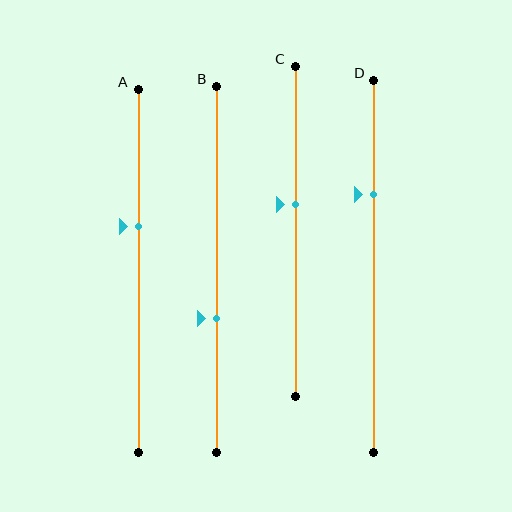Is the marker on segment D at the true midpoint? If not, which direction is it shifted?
No, the marker on segment D is shifted upward by about 19% of the segment length.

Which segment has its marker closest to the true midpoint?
Segment C has its marker closest to the true midpoint.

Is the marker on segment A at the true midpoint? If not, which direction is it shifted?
No, the marker on segment A is shifted upward by about 12% of the segment length.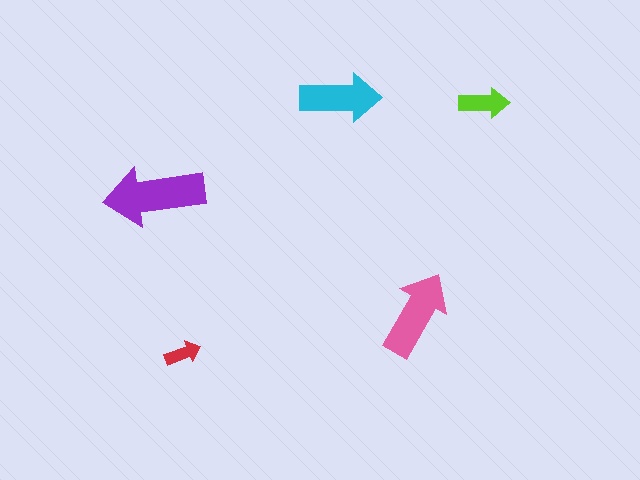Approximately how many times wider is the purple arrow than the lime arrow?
About 2 times wider.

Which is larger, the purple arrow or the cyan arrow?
The purple one.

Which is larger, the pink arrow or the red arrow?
The pink one.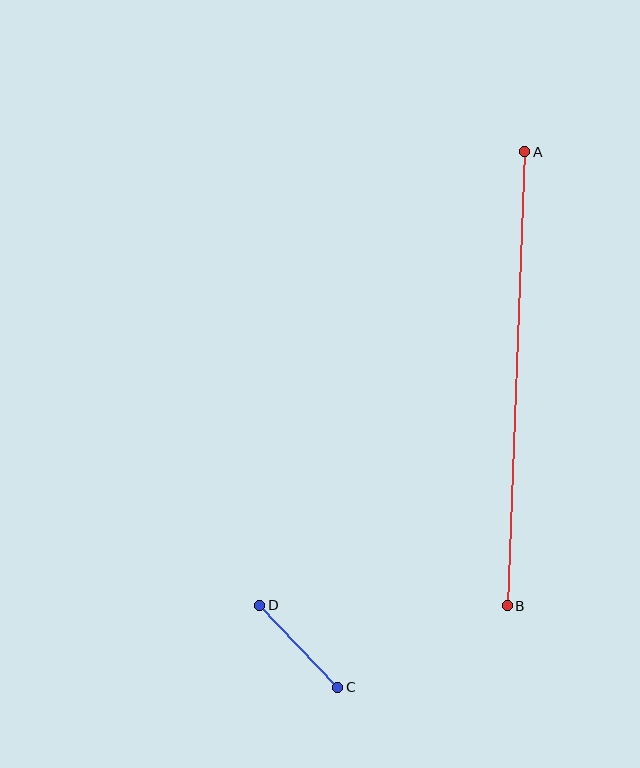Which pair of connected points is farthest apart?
Points A and B are farthest apart.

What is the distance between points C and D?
The distance is approximately 113 pixels.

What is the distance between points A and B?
The distance is approximately 454 pixels.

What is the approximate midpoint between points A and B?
The midpoint is at approximately (516, 379) pixels.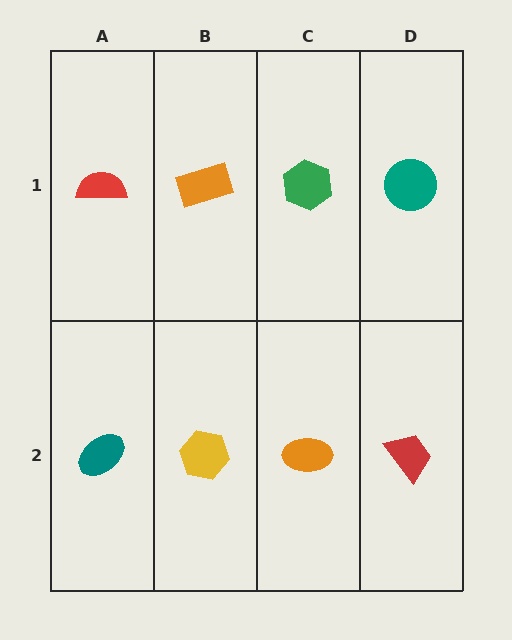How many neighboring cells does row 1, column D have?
2.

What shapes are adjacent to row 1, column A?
A teal ellipse (row 2, column A), an orange rectangle (row 1, column B).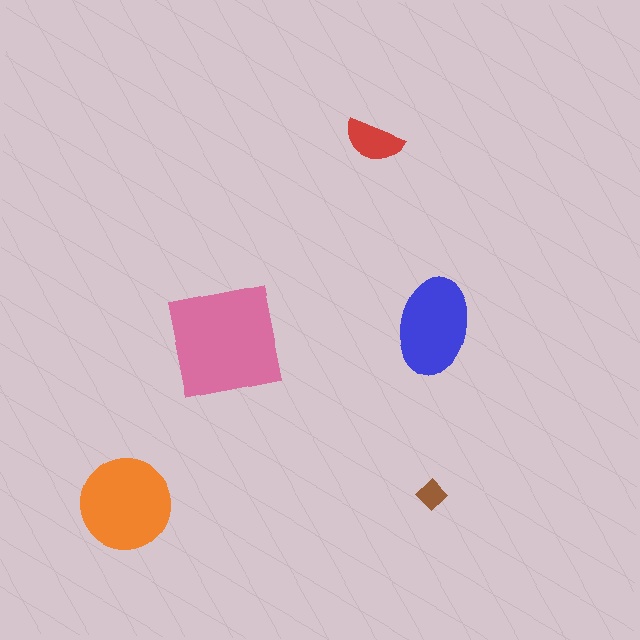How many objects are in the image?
There are 5 objects in the image.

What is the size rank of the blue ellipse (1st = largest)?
3rd.